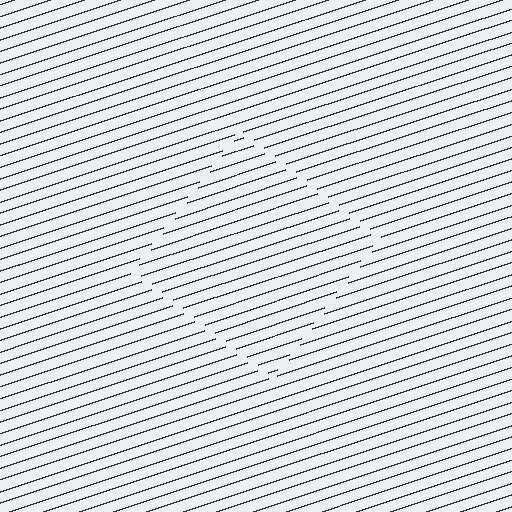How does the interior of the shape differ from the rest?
The interior of the shape contains the same grating, shifted by half a period — the contour is defined by the phase discontinuity where line-ends from the inner and outer gratings abut.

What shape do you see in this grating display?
An illusory square. The interior of the shape contains the same grating, shifted by half a period — the contour is defined by the phase discontinuity where line-ends from the inner and outer gratings abut.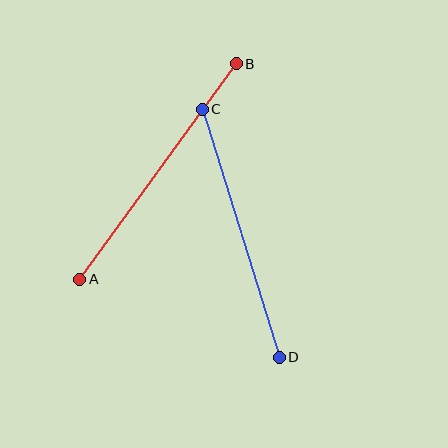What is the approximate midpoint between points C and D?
The midpoint is at approximately (241, 233) pixels.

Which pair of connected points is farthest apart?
Points A and B are farthest apart.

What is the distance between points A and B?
The distance is approximately 266 pixels.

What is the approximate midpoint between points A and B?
The midpoint is at approximately (158, 171) pixels.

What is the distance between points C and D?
The distance is approximately 260 pixels.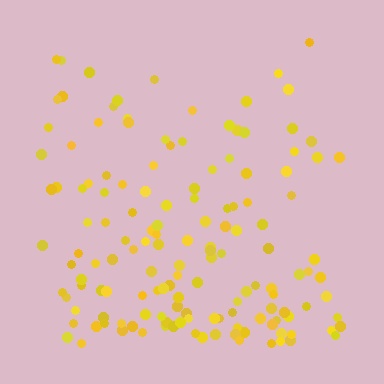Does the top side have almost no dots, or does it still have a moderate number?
Still a moderate number, just noticeably fewer than the bottom.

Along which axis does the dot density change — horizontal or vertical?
Vertical.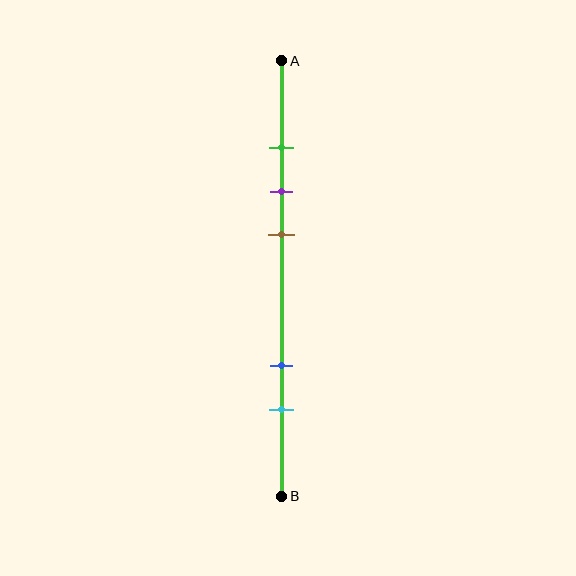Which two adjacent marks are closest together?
The green and purple marks are the closest adjacent pair.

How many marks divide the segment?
There are 5 marks dividing the segment.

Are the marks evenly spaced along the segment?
No, the marks are not evenly spaced.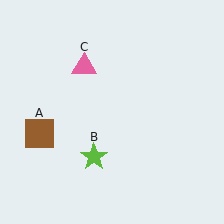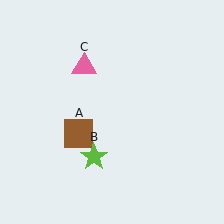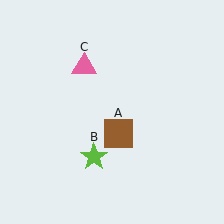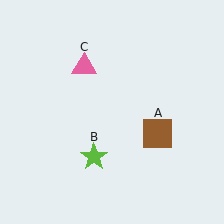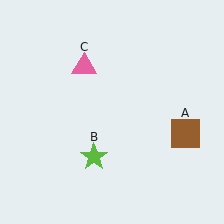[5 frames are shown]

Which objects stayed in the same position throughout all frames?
Lime star (object B) and pink triangle (object C) remained stationary.